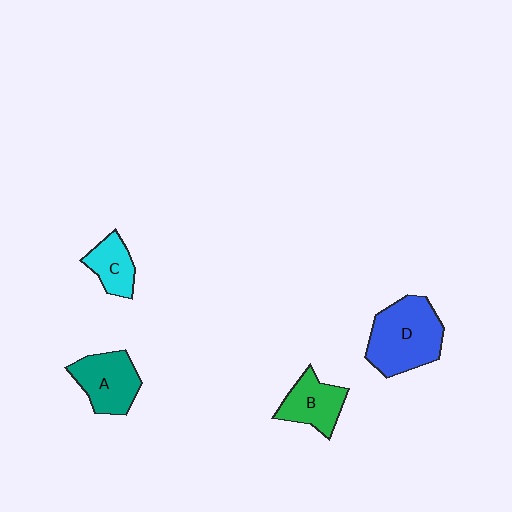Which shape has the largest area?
Shape D (blue).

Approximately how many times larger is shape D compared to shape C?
Approximately 2.2 times.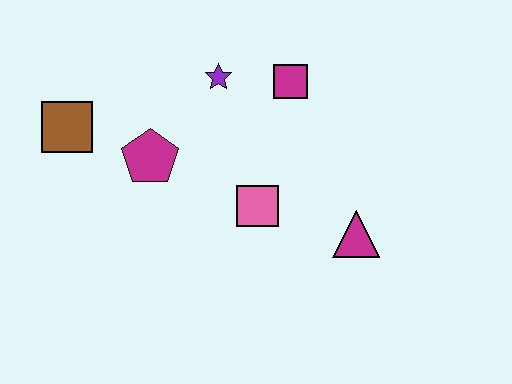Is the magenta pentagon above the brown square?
No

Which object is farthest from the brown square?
The magenta triangle is farthest from the brown square.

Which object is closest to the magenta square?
The purple star is closest to the magenta square.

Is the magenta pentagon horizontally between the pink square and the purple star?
No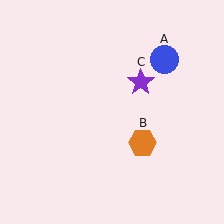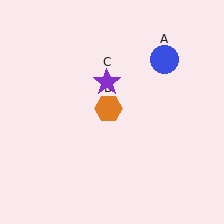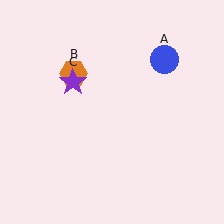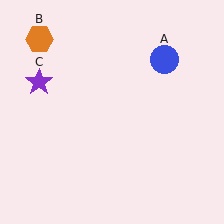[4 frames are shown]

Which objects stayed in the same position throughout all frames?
Blue circle (object A) remained stationary.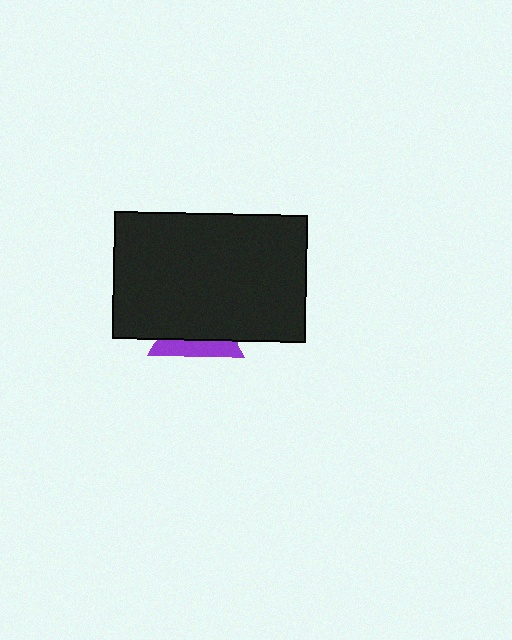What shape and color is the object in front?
The object in front is a black rectangle.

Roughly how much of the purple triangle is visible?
A small part of it is visible (roughly 34%).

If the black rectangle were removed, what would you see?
You would see the complete purple triangle.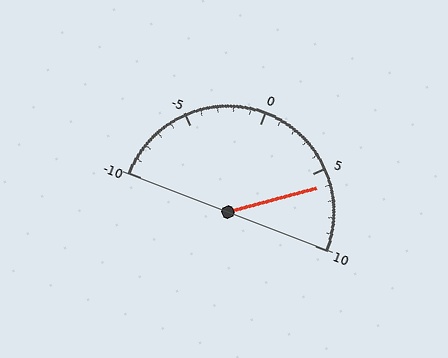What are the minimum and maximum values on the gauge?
The gauge ranges from -10 to 10.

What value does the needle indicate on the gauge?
The needle indicates approximately 6.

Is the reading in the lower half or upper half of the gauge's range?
The reading is in the upper half of the range (-10 to 10).